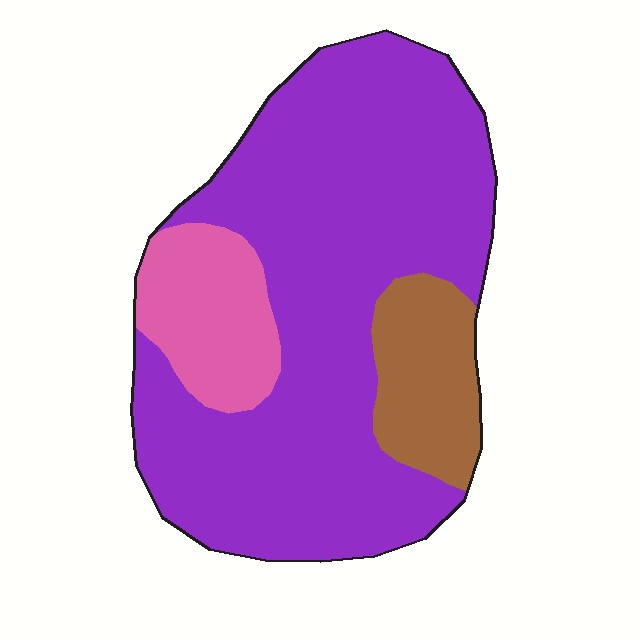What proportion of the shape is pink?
Pink covers 14% of the shape.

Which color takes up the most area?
Purple, at roughly 75%.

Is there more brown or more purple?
Purple.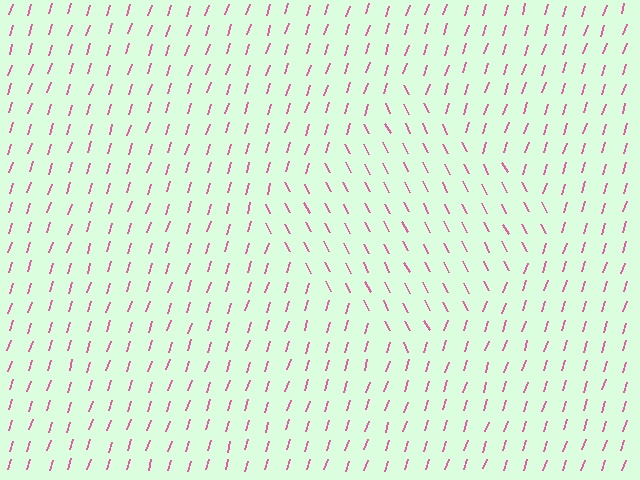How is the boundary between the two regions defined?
The boundary is defined purely by a change in line orientation (approximately 45 degrees difference). All lines are the same color and thickness.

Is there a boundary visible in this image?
Yes, there is a texture boundary formed by a change in line orientation.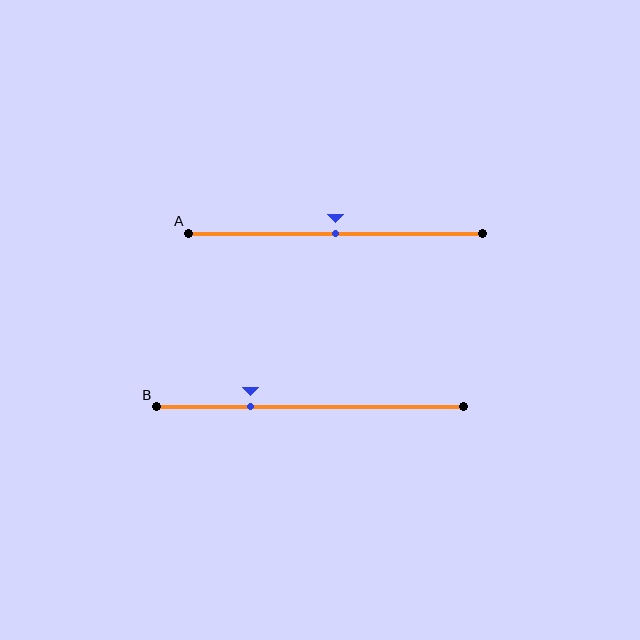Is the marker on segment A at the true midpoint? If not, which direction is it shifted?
Yes, the marker on segment A is at the true midpoint.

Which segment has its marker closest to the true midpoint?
Segment A has its marker closest to the true midpoint.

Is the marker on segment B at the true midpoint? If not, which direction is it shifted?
No, the marker on segment B is shifted to the left by about 19% of the segment length.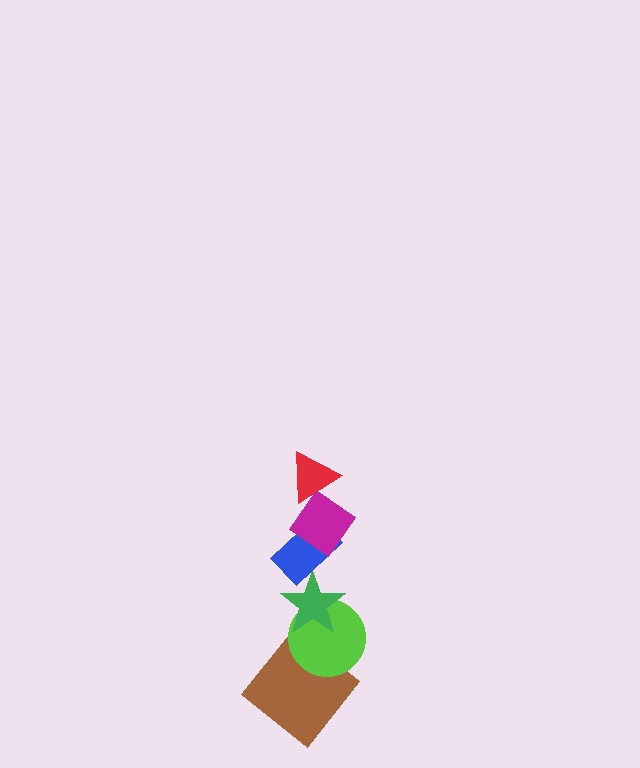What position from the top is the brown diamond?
The brown diamond is 6th from the top.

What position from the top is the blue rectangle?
The blue rectangle is 3rd from the top.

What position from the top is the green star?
The green star is 4th from the top.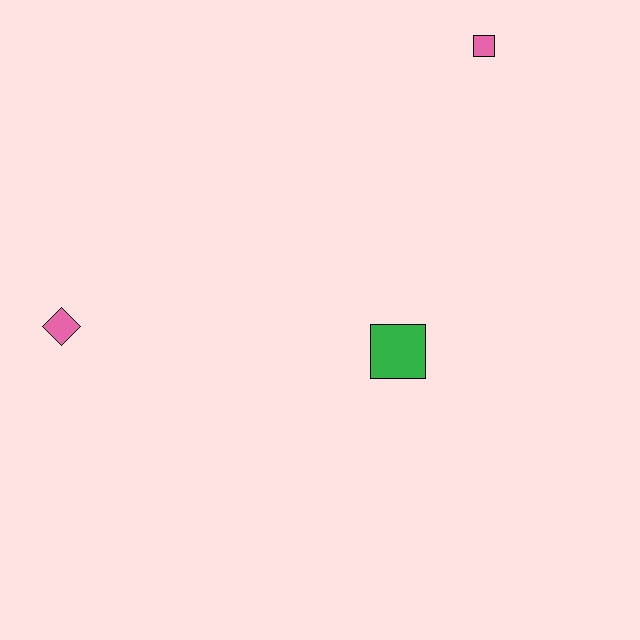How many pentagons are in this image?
There are no pentagons.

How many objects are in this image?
There are 3 objects.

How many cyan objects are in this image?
There are no cyan objects.